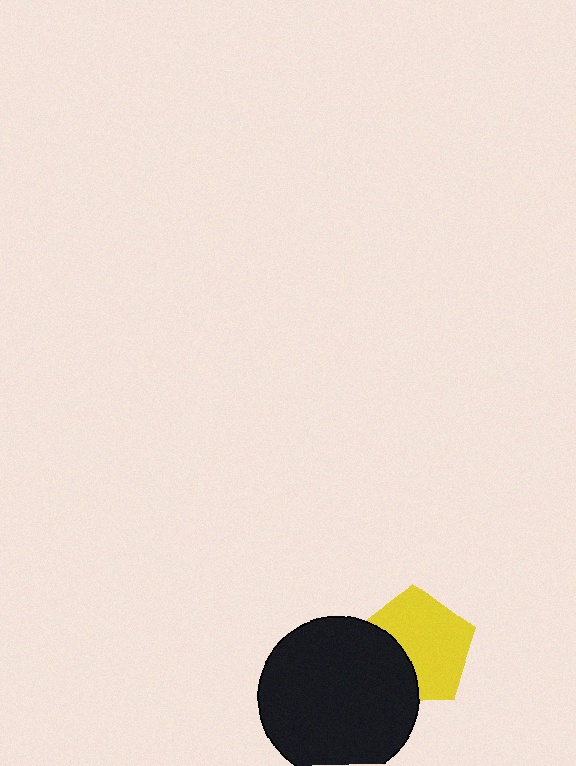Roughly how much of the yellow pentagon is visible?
Most of it is visible (roughly 67%).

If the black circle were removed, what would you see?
You would see the complete yellow pentagon.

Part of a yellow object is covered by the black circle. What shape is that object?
It is a pentagon.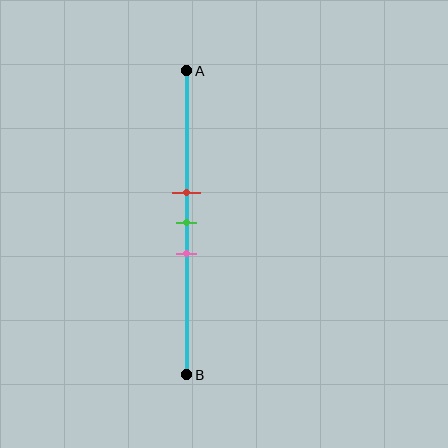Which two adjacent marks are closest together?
The red and green marks are the closest adjacent pair.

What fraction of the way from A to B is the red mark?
The red mark is approximately 40% (0.4) of the way from A to B.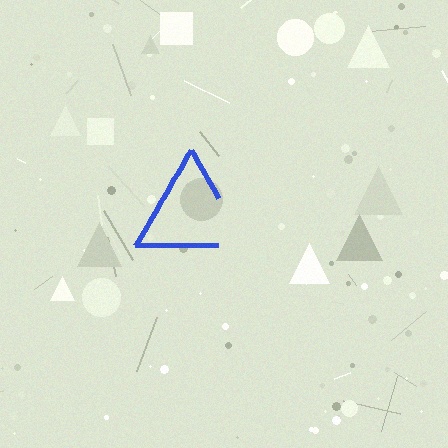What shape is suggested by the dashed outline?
The dashed outline suggests a triangle.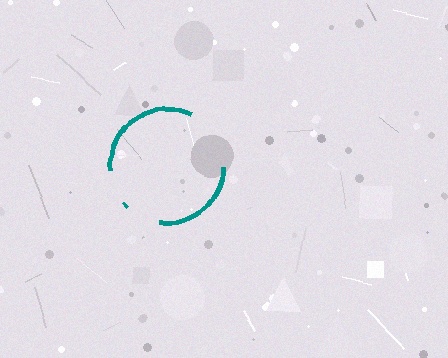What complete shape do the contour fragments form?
The contour fragments form a circle.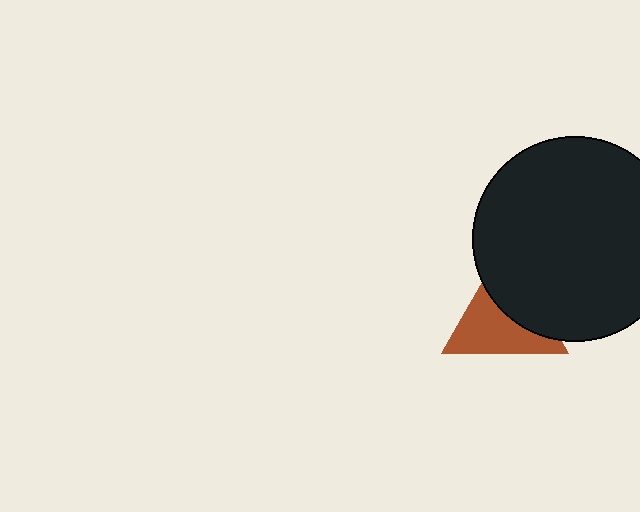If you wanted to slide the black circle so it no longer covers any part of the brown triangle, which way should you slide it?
Slide it toward the upper-right — that is the most direct way to separate the two shapes.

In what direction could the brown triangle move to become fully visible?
The brown triangle could move toward the lower-left. That would shift it out from behind the black circle entirely.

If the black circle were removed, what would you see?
You would see the complete brown triangle.